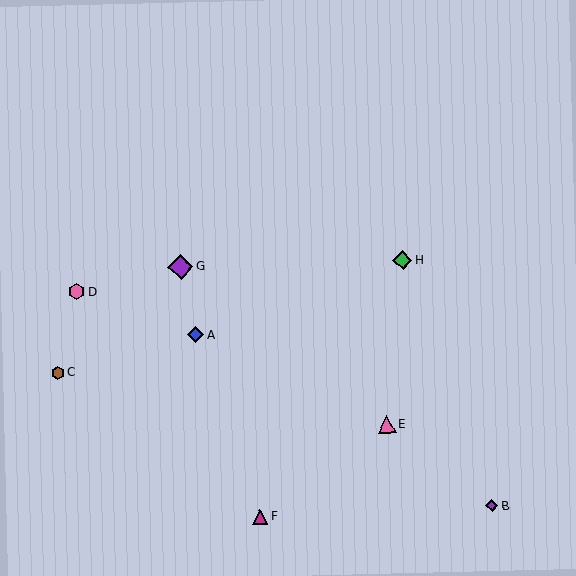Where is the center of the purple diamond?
The center of the purple diamond is at (181, 267).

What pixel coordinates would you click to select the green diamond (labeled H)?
Click at (403, 260) to select the green diamond H.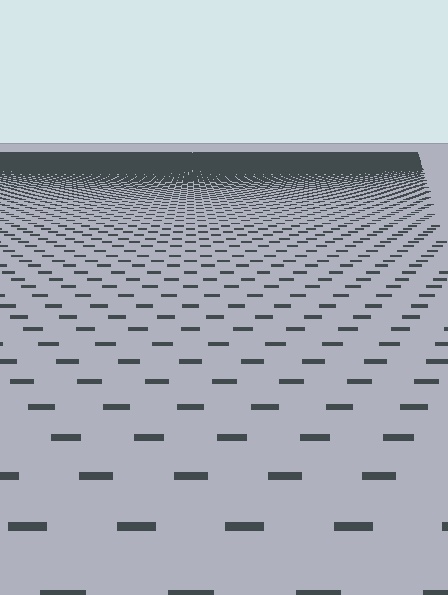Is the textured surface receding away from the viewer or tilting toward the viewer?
The surface is receding away from the viewer. Texture elements get smaller and denser toward the top.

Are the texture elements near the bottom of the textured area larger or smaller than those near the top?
Larger. Near the bottom, elements are closer to the viewer and appear at a bigger on-screen size.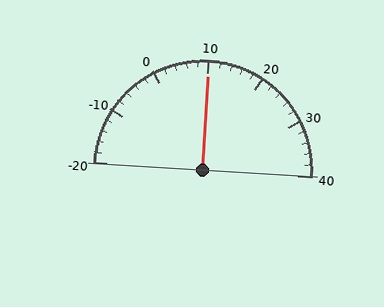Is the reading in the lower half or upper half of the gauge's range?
The reading is in the upper half of the range (-20 to 40).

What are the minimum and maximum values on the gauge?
The gauge ranges from -20 to 40.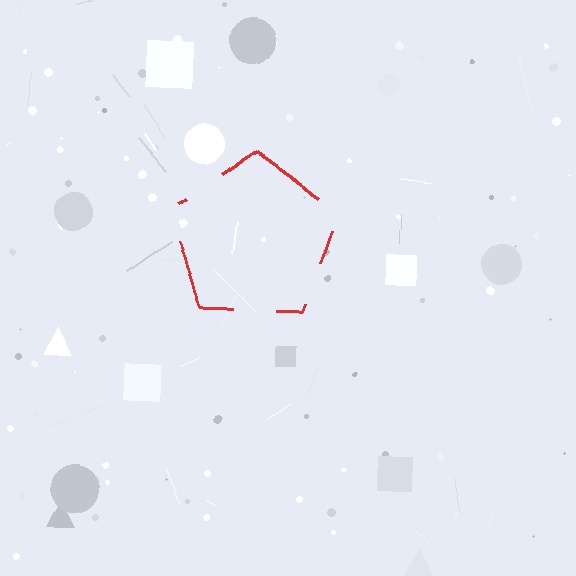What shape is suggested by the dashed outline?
The dashed outline suggests a pentagon.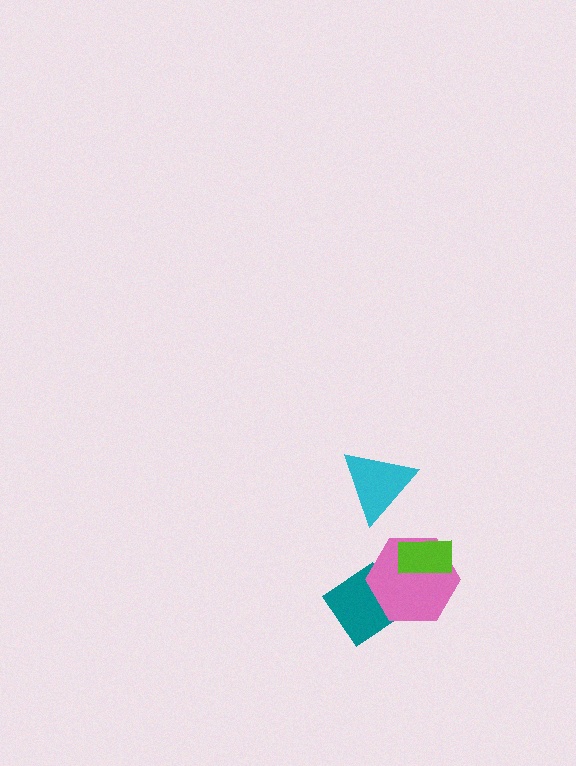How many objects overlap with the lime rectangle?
1 object overlaps with the lime rectangle.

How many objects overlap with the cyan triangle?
0 objects overlap with the cyan triangle.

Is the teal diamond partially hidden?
Yes, it is partially covered by another shape.